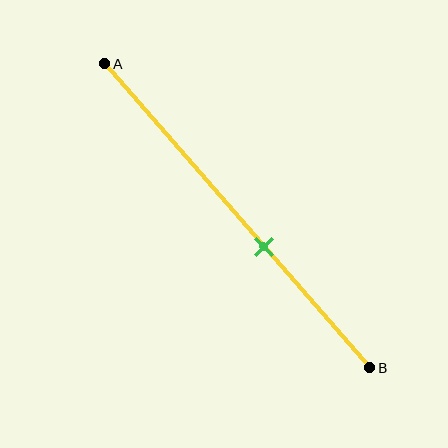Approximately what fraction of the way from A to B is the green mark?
The green mark is approximately 60% of the way from A to B.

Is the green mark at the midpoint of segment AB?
No, the mark is at about 60% from A, not at the 50% midpoint.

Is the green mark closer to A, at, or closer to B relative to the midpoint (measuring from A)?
The green mark is closer to point B than the midpoint of segment AB.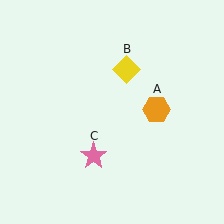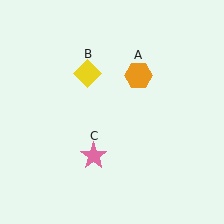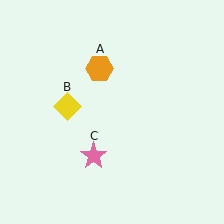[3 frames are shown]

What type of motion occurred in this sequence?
The orange hexagon (object A), yellow diamond (object B) rotated counterclockwise around the center of the scene.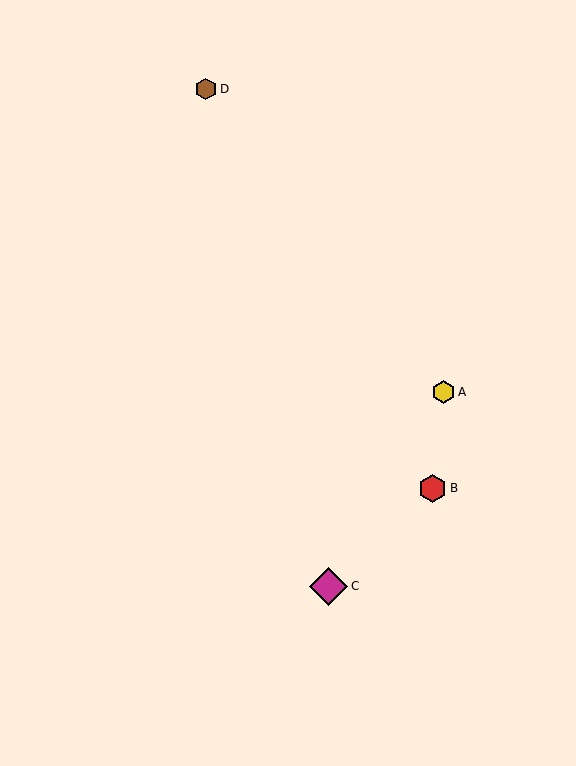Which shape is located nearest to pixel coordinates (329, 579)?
The magenta diamond (labeled C) at (329, 586) is nearest to that location.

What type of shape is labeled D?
Shape D is a brown hexagon.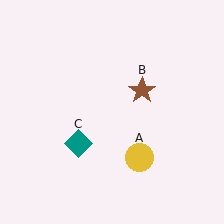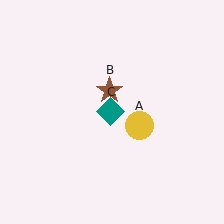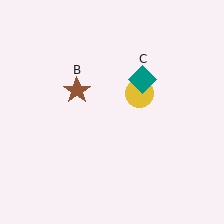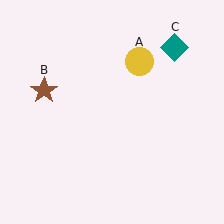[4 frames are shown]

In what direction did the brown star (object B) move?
The brown star (object B) moved left.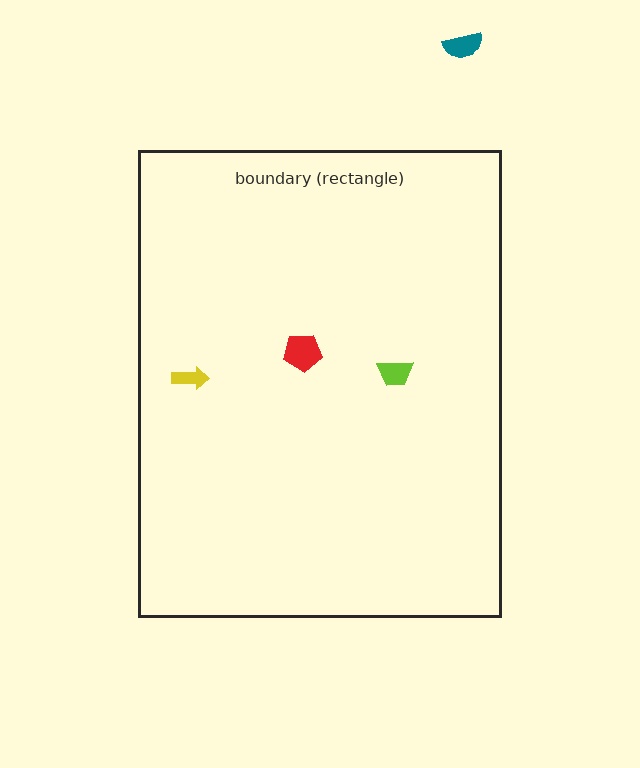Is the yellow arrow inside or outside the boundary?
Inside.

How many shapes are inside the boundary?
3 inside, 1 outside.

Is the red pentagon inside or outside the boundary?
Inside.